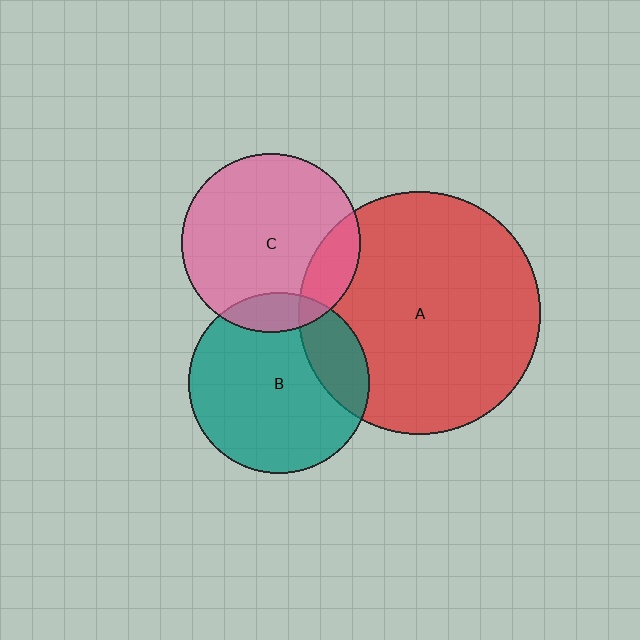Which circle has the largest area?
Circle A (red).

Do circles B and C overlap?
Yes.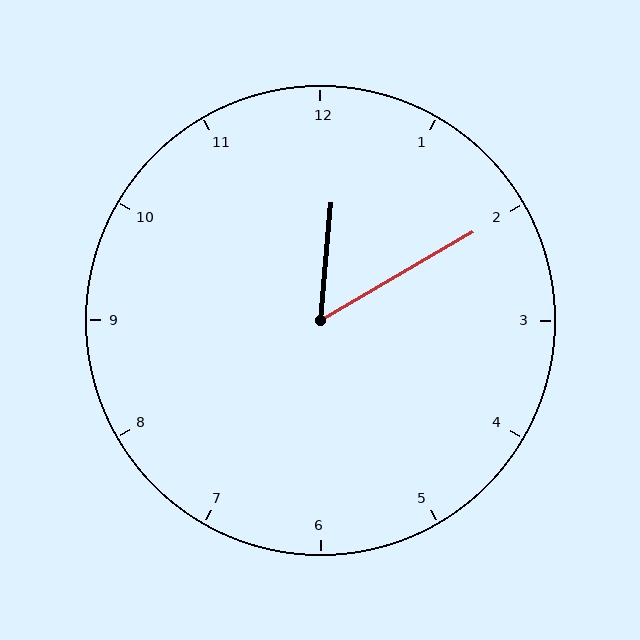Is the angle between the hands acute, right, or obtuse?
It is acute.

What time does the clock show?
12:10.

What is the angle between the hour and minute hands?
Approximately 55 degrees.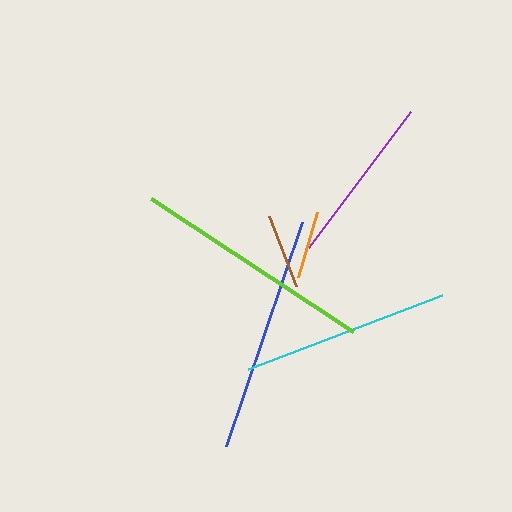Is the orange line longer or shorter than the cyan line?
The cyan line is longer than the orange line.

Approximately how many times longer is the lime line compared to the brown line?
The lime line is approximately 3.2 times the length of the brown line.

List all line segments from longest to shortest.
From longest to shortest: lime, blue, cyan, purple, brown, orange.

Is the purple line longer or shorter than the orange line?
The purple line is longer than the orange line.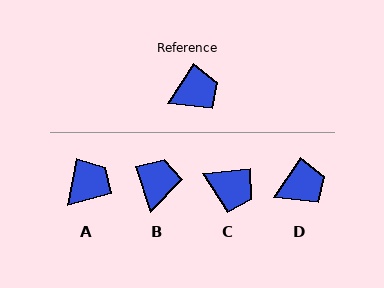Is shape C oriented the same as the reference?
No, it is off by about 50 degrees.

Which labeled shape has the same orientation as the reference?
D.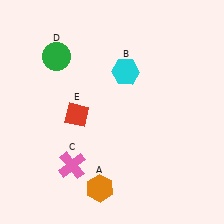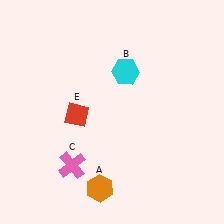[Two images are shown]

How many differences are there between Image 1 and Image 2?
There is 1 difference between the two images.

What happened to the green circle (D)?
The green circle (D) was removed in Image 2. It was in the top-left area of Image 1.